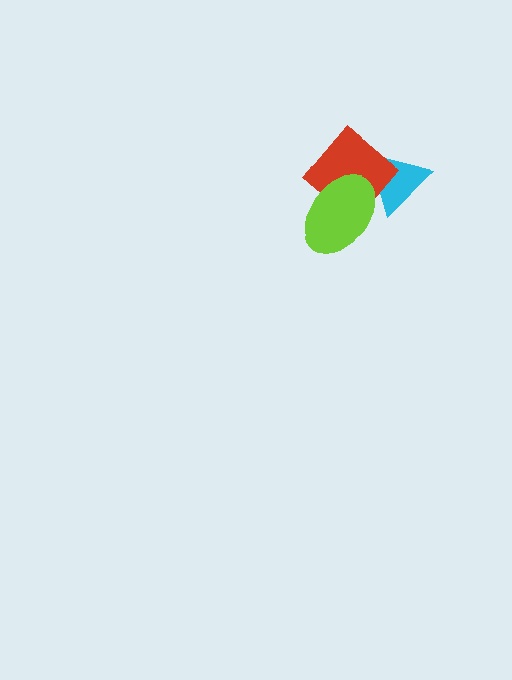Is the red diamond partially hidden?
Yes, it is partially covered by another shape.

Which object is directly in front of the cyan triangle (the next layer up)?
The red diamond is directly in front of the cyan triangle.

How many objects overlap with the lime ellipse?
2 objects overlap with the lime ellipse.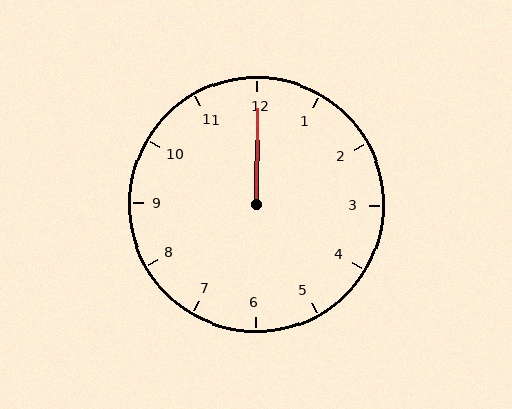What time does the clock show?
12:00.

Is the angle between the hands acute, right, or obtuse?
It is acute.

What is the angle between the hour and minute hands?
Approximately 0 degrees.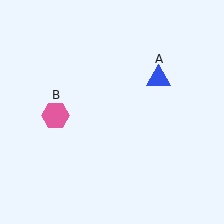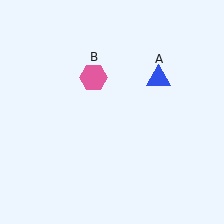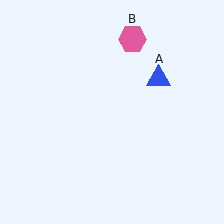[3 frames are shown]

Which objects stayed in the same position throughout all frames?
Blue triangle (object A) remained stationary.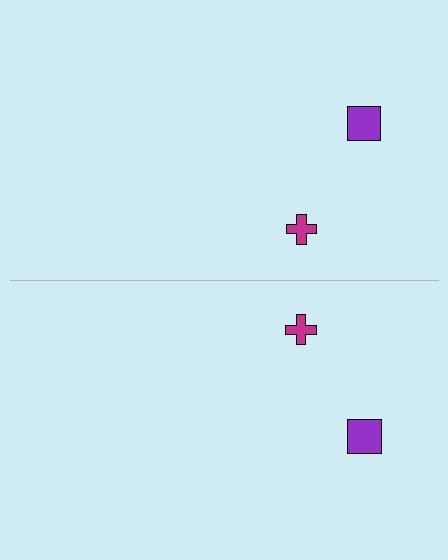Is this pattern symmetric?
Yes, this pattern has bilateral (reflection) symmetry.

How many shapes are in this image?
There are 4 shapes in this image.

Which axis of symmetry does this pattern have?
The pattern has a horizontal axis of symmetry running through the center of the image.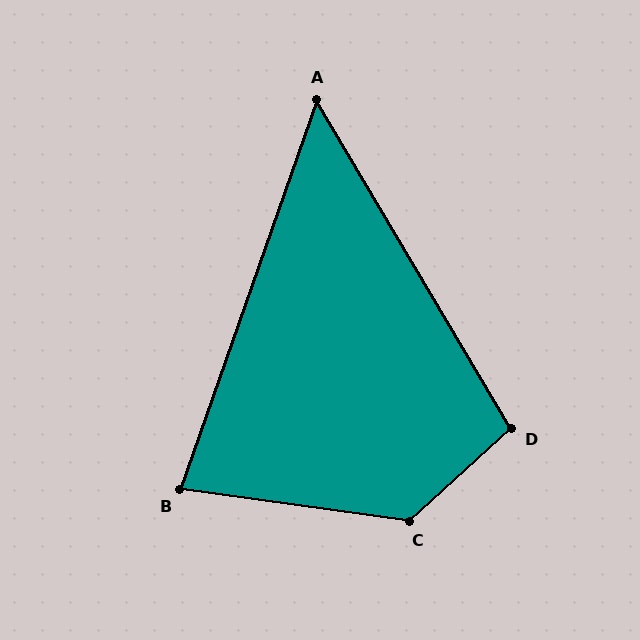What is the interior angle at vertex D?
Approximately 102 degrees (obtuse).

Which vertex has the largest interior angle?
C, at approximately 130 degrees.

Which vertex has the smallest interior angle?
A, at approximately 50 degrees.